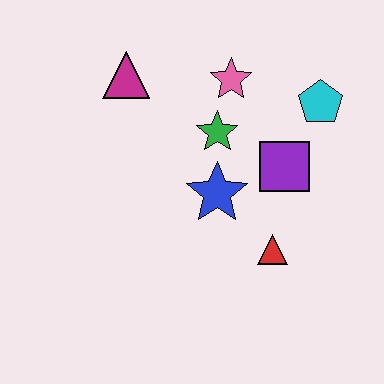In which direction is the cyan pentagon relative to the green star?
The cyan pentagon is to the right of the green star.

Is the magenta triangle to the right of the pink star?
No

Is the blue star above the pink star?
No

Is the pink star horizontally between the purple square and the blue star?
Yes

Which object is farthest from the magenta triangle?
The red triangle is farthest from the magenta triangle.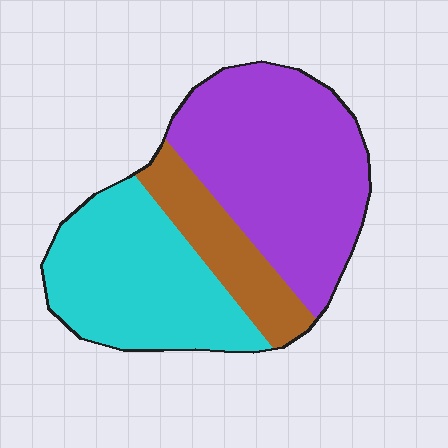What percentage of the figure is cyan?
Cyan takes up about three eighths (3/8) of the figure.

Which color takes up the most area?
Purple, at roughly 45%.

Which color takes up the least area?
Brown, at roughly 15%.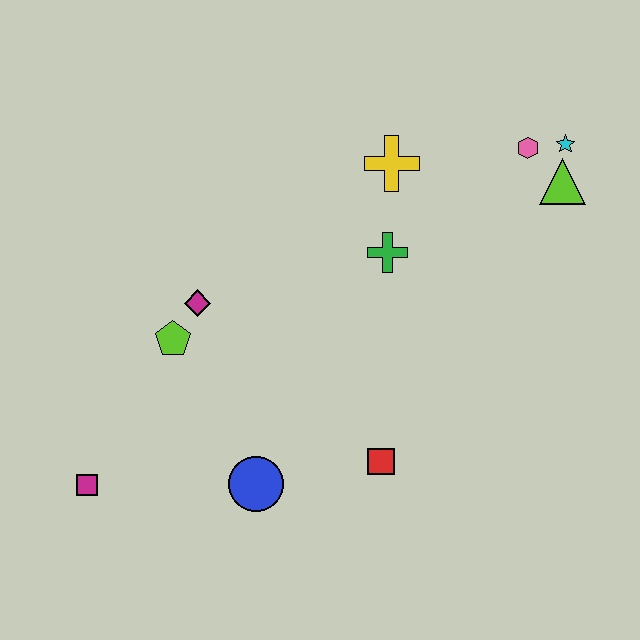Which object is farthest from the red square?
The cyan star is farthest from the red square.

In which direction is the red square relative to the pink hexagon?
The red square is below the pink hexagon.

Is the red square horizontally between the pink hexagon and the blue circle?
Yes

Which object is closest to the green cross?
The yellow cross is closest to the green cross.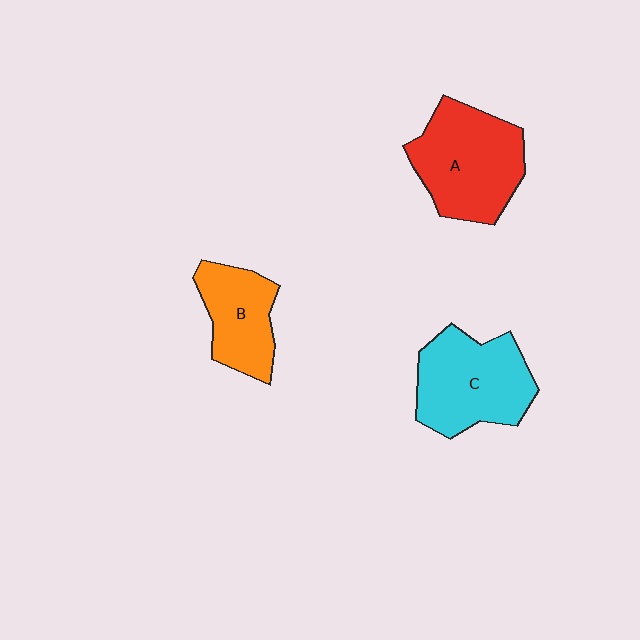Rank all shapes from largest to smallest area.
From largest to smallest: A (red), C (cyan), B (orange).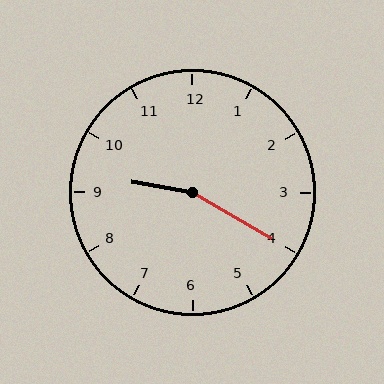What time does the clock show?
9:20.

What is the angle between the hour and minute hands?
Approximately 160 degrees.